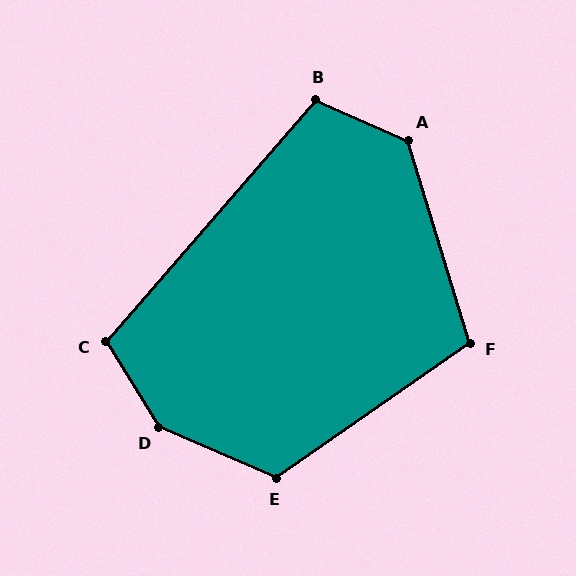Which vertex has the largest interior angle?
D, at approximately 145 degrees.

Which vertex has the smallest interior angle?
C, at approximately 107 degrees.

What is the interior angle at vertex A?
Approximately 131 degrees (obtuse).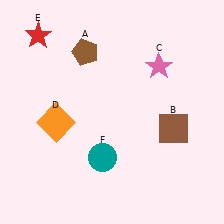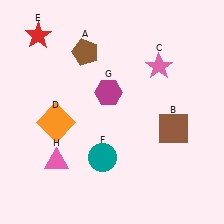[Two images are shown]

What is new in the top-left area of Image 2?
A magenta hexagon (G) was added in the top-left area of Image 2.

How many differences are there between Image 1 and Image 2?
There are 2 differences between the two images.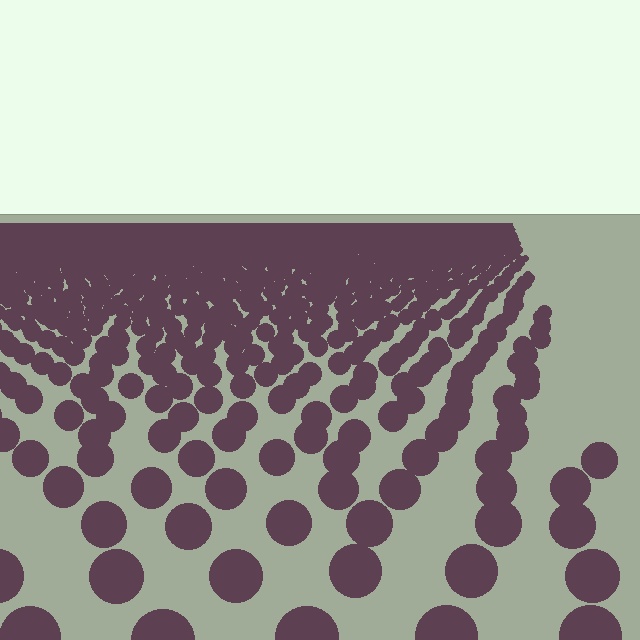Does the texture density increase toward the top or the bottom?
Density increases toward the top.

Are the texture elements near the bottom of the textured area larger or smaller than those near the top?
Larger. Near the bottom, elements are closer to the viewer and appear at a bigger on-screen size.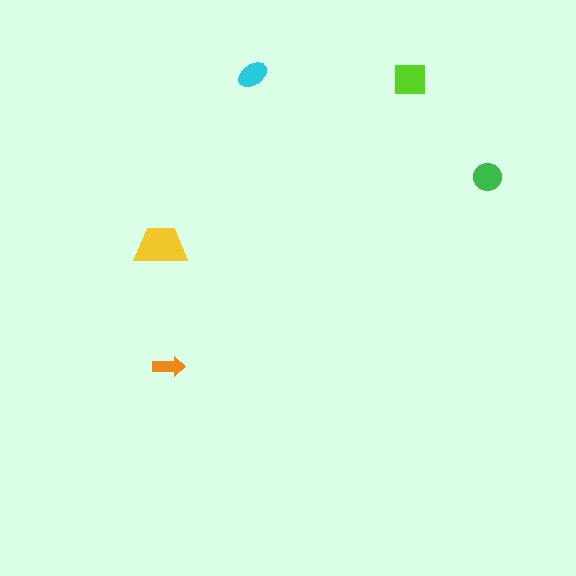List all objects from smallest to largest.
The orange arrow, the cyan ellipse, the green circle, the lime square, the yellow trapezoid.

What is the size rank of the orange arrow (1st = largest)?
5th.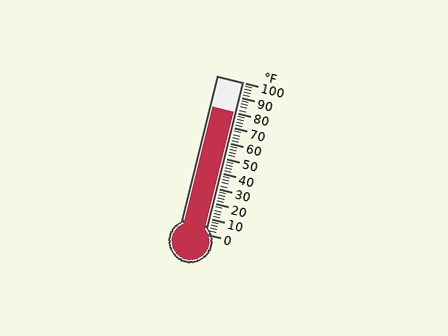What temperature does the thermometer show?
The thermometer shows approximately 80°F.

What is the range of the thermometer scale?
The thermometer scale ranges from 0°F to 100°F.